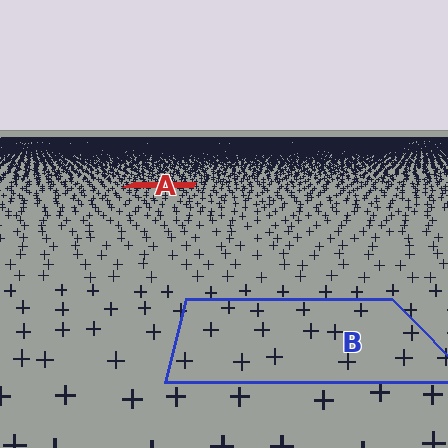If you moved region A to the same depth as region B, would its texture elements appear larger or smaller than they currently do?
They would appear larger. At a closer depth, the same texture elements are projected at a bigger on-screen size.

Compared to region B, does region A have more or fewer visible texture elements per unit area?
Region A has more texture elements per unit area — they are packed more densely because it is farther away.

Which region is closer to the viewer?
Region B is closer. The texture elements there are larger and more spread out.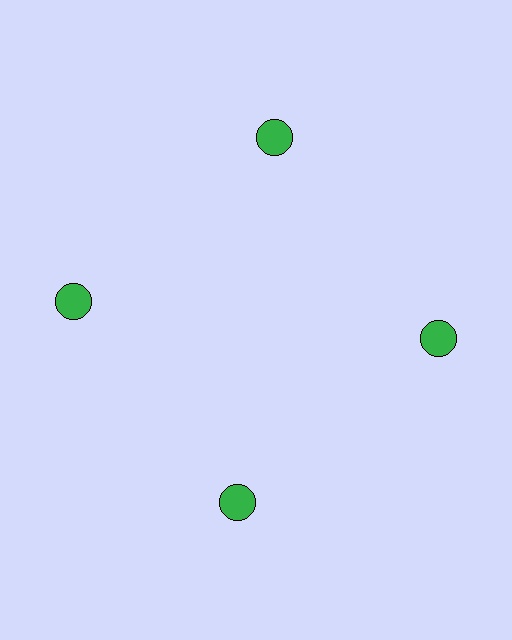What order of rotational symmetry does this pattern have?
This pattern has 4-fold rotational symmetry.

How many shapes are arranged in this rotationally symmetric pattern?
There are 4 shapes, arranged in 4 groups of 1.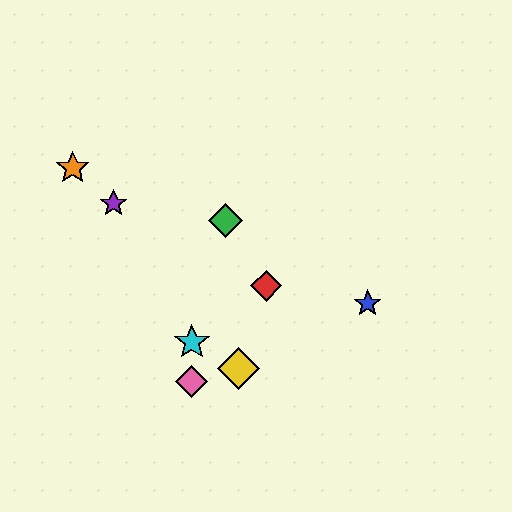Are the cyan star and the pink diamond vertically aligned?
Yes, both are at x≈192.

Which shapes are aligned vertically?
The cyan star, the pink diamond are aligned vertically.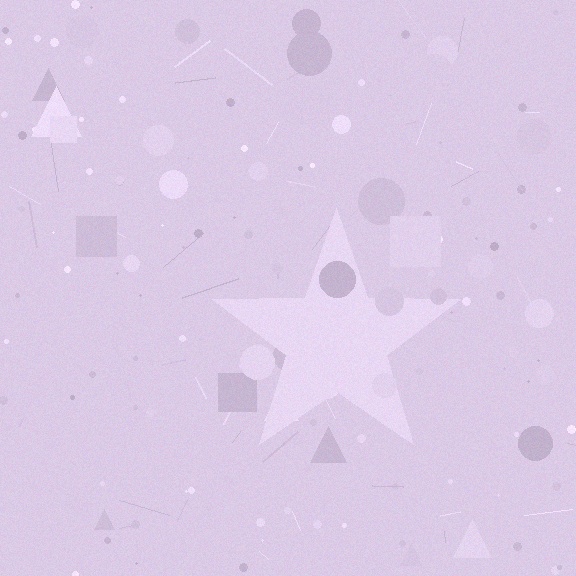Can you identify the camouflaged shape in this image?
The camouflaged shape is a star.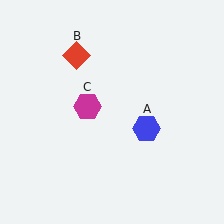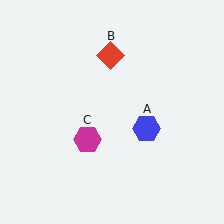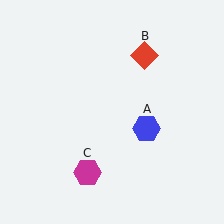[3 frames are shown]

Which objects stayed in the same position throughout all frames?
Blue hexagon (object A) remained stationary.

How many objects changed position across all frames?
2 objects changed position: red diamond (object B), magenta hexagon (object C).